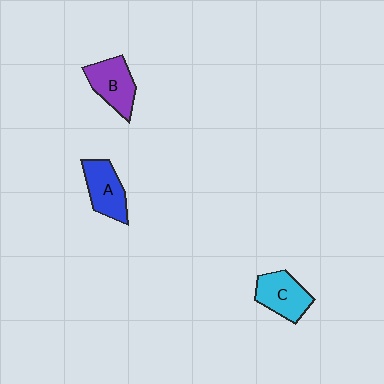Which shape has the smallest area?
Shape A (blue).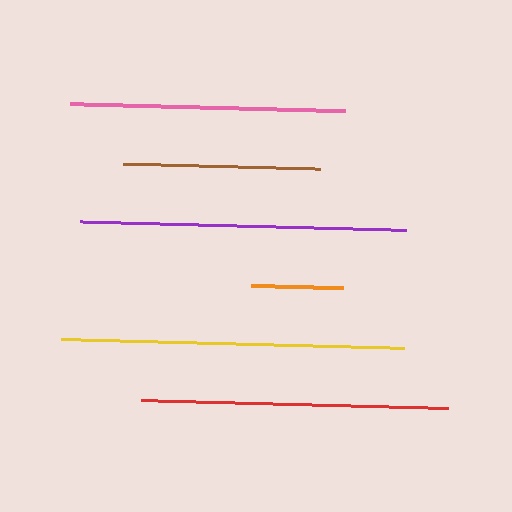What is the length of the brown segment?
The brown segment is approximately 197 pixels long.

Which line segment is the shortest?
The orange line is the shortest at approximately 92 pixels.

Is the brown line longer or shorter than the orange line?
The brown line is longer than the orange line.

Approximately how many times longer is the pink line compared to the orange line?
The pink line is approximately 3.0 times the length of the orange line.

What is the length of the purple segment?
The purple segment is approximately 326 pixels long.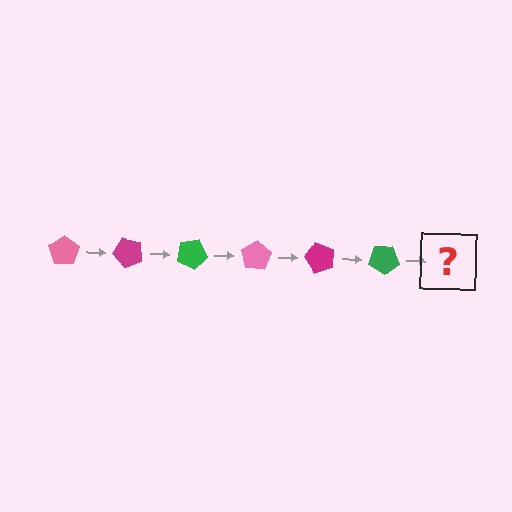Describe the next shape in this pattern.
It should be a pink pentagon, rotated 300 degrees from the start.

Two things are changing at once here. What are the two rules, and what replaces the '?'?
The two rules are that it rotates 50 degrees each step and the color cycles through pink, magenta, and green. The '?' should be a pink pentagon, rotated 300 degrees from the start.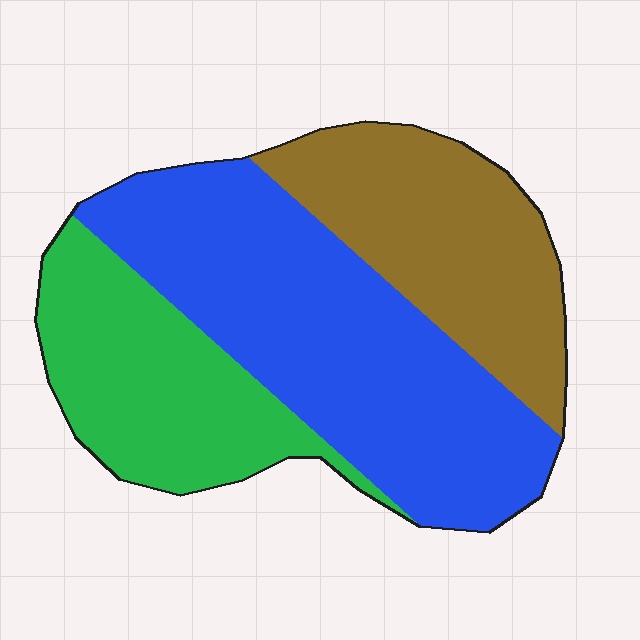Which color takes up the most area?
Blue, at roughly 45%.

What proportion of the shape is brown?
Brown takes up about one quarter (1/4) of the shape.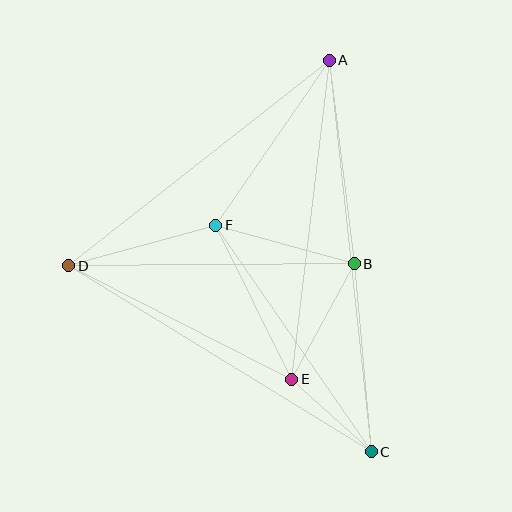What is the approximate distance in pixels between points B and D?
The distance between B and D is approximately 285 pixels.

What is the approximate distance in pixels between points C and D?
The distance between C and D is approximately 355 pixels.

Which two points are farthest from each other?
Points A and C are farthest from each other.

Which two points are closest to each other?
Points C and E are closest to each other.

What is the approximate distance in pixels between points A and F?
The distance between A and F is approximately 200 pixels.